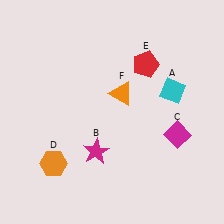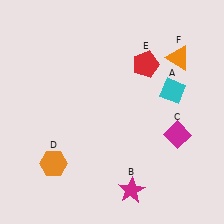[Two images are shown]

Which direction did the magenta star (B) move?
The magenta star (B) moved down.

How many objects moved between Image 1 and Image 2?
2 objects moved between the two images.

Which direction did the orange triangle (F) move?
The orange triangle (F) moved right.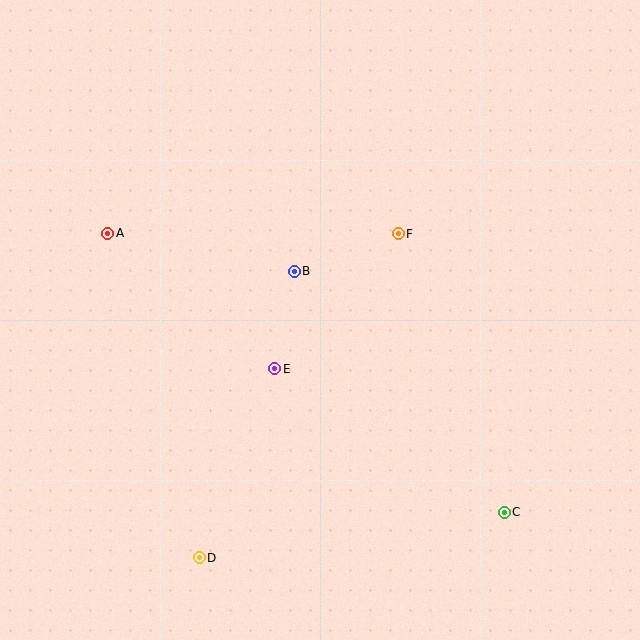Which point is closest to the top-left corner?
Point A is closest to the top-left corner.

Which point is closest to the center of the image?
Point B at (294, 271) is closest to the center.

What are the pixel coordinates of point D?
Point D is at (199, 558).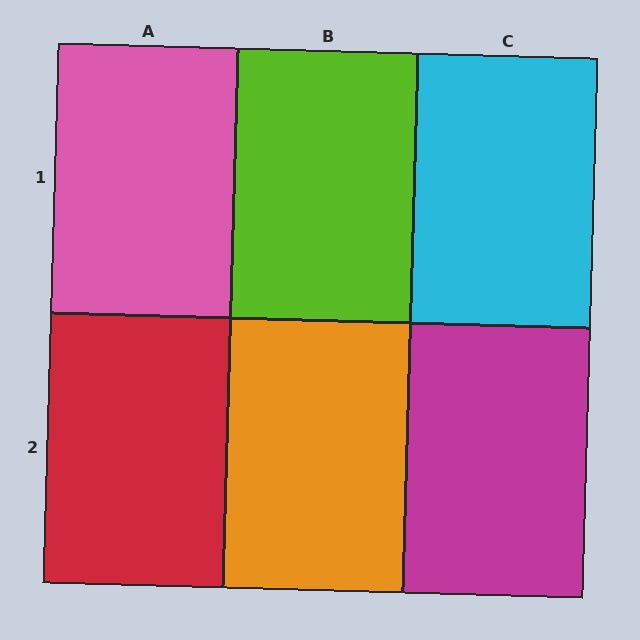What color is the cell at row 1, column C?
Cyan.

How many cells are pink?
1 cell is pink.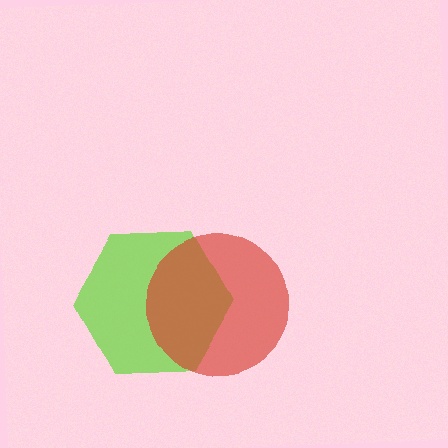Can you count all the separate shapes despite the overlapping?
Yes, there are 2 separate shapes.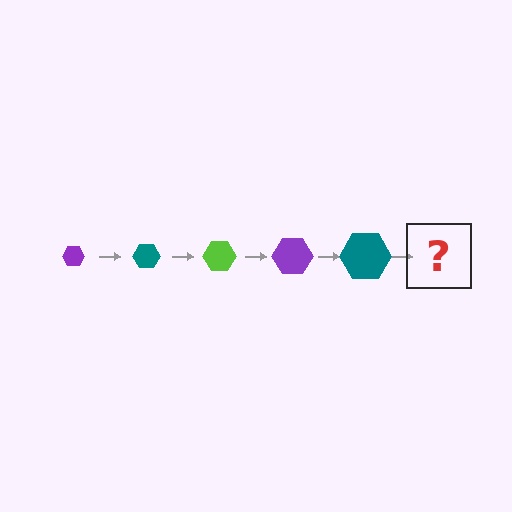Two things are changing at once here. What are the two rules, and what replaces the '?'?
The two rules are that the hexagon grows larger each step and the color cycles through purple, teal, and lime. The '?' should be a lime hexagon, larger than the previous one.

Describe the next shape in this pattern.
It should be a lime hexagon, larger than the previous one.